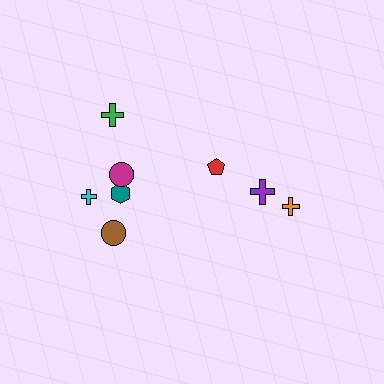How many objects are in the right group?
There are 3 objects.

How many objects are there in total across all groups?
There are 9 objects.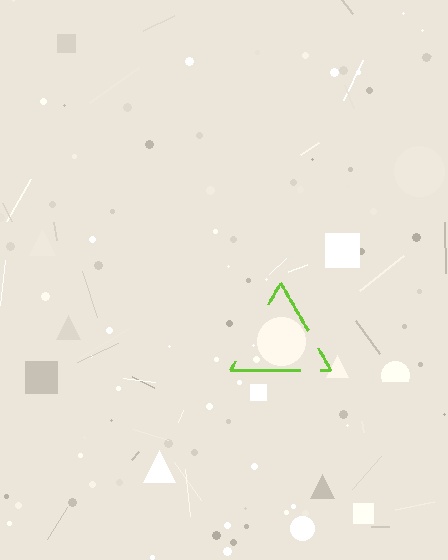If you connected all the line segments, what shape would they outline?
They would outline a triangle.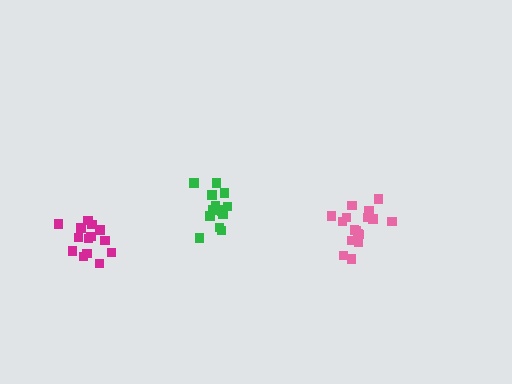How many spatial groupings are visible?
There are 3 spatial groupings.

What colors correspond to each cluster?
The clusters are colored: magenta, green, pink.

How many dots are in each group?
Group 1: 14 dots, Group 2: 15 dots, Group 3: 18 dots (47 total).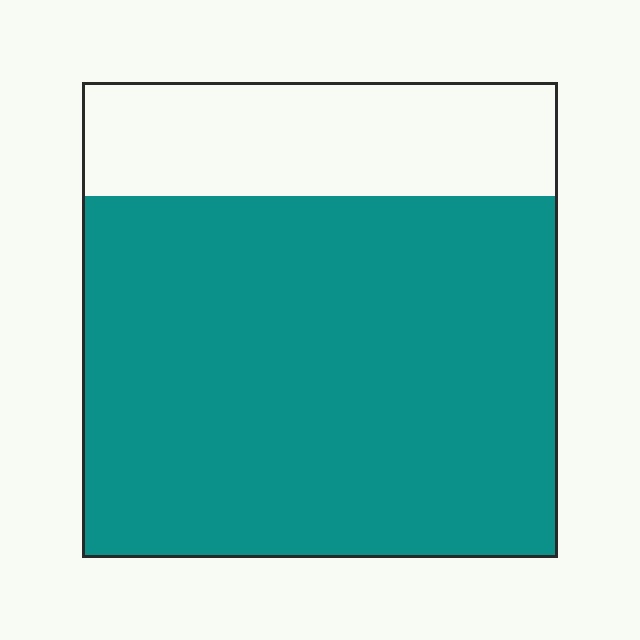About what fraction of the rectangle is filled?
About three quarters (3/4).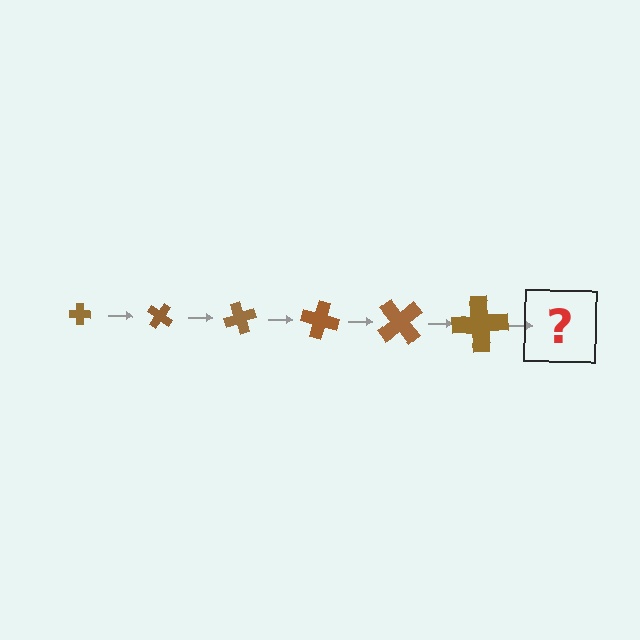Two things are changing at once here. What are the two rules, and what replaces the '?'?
The two rules are that the cross grows larger each step and it rotates 35 degrees each step. The '?' should be a cross, larger than the previous one and rotated 210 degrees from the start.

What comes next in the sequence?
The next element should be a cross, larger than the previous one and rotated 210 degrees from the start.